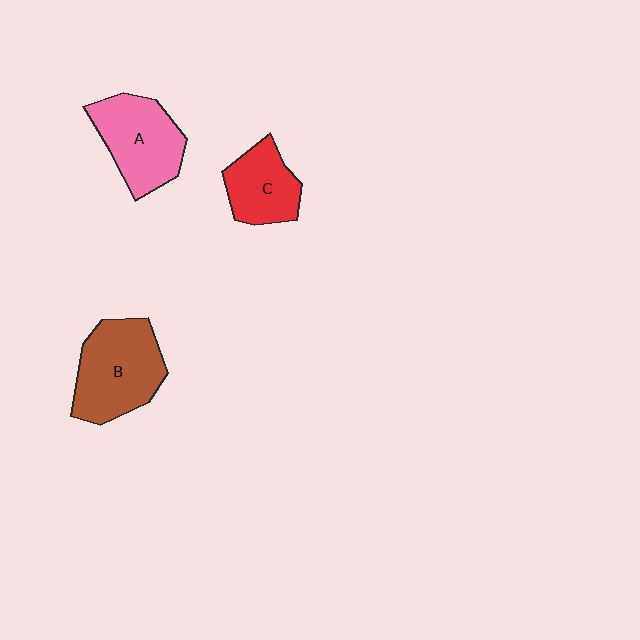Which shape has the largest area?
Shape B (brown).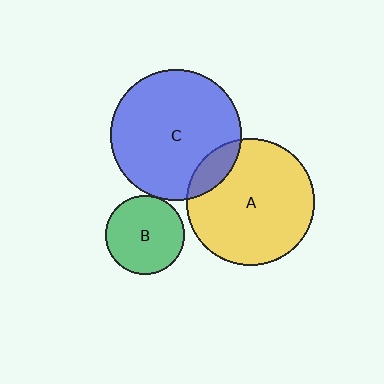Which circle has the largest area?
Circle C (blue).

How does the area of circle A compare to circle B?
Approximately 2.6 times.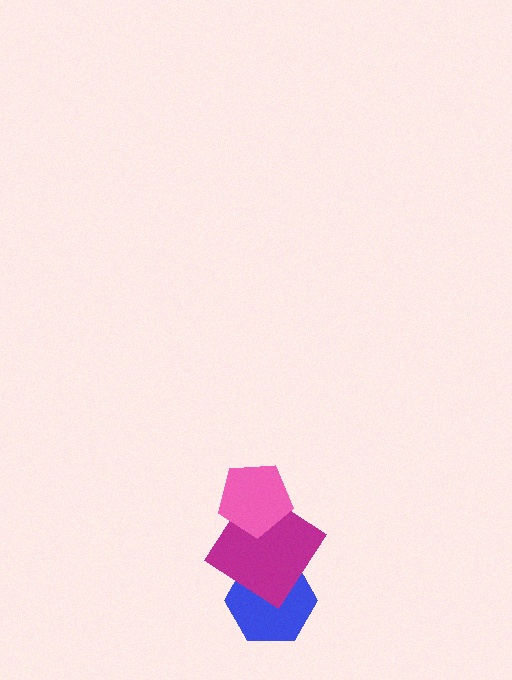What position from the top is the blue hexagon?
The blue hexagon is 3rd from the top.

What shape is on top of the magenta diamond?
The pink pentagon is on top of the magenta diamond.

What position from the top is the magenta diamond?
The magenta diamond is 2nd from the top.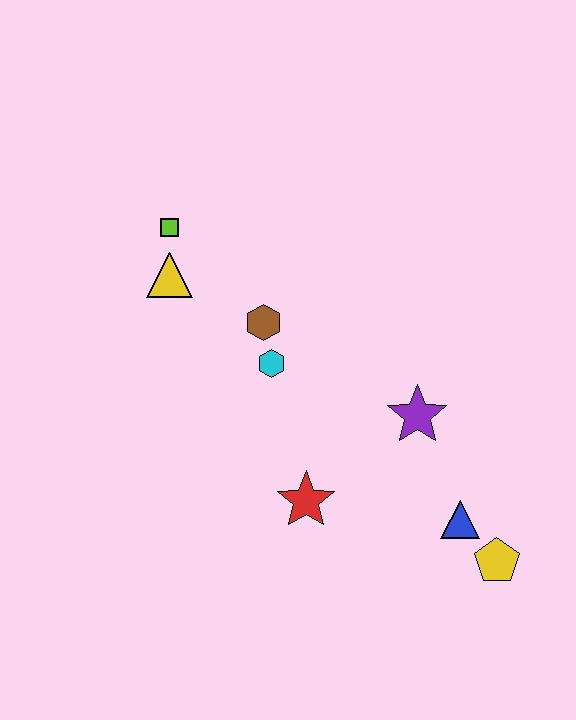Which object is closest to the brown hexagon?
The cyan hexagon is closest to the brown hexagon.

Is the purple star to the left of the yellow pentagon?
Yes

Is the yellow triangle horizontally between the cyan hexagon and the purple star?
No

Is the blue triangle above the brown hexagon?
No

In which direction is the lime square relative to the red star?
The lime square is above the red star.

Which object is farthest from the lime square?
The yellow pentagon is farthest from the lime square.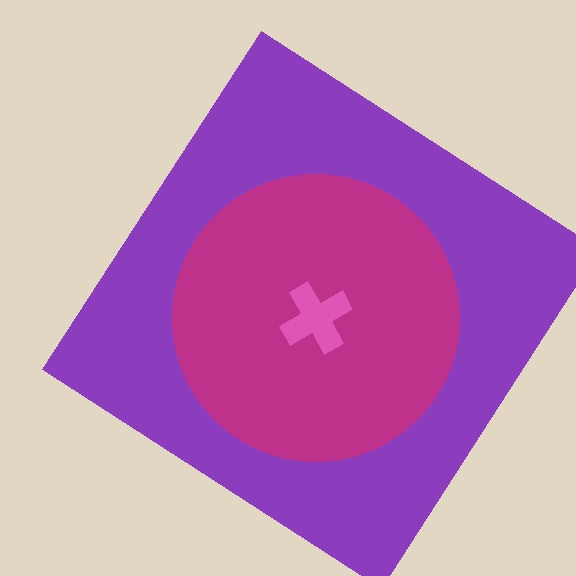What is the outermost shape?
The purple diamond.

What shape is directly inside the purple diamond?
The magenta circle.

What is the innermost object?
The pink cross.